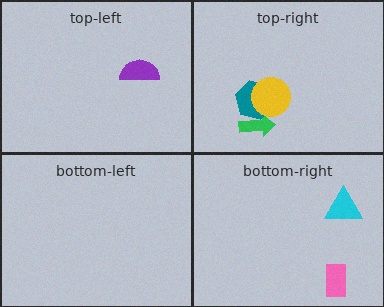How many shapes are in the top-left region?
1.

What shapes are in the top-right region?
The green arrow, the teal hexagon, the yellow circle.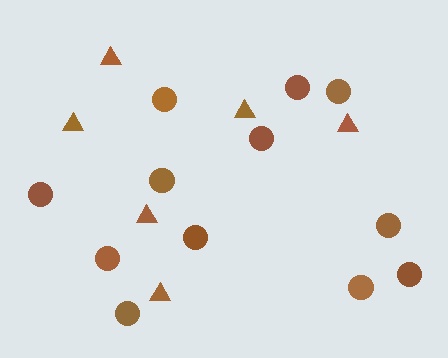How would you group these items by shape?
There are 2 groups: one group of triangles (6) and one group of circles (12).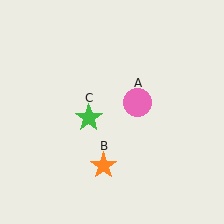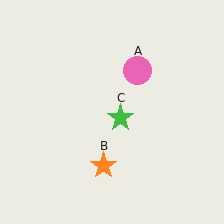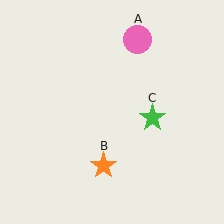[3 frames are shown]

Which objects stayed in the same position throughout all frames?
Orange star (object B) remained stationary.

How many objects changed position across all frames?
2 objects changed position: pink circle (object A), green star (object C).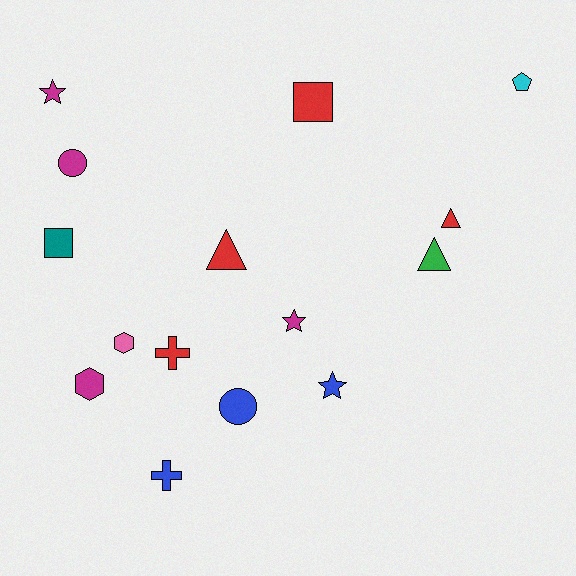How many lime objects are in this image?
There are no lime objects.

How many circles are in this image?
There are 2 circles.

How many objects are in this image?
There are 15 objects.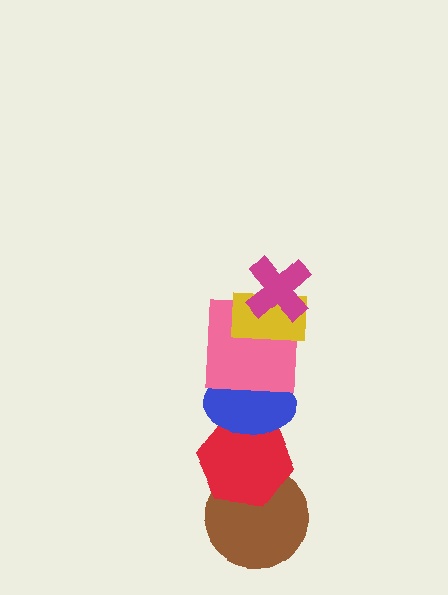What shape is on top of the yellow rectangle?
The magenta cross is on top of the yellow rectangle.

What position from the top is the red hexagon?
The red hexagon is 5th from the top.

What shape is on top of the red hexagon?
The blue ellipse is on top of the red hexagon.